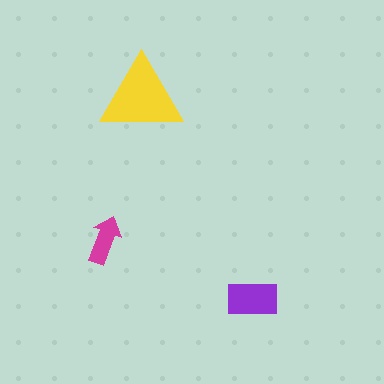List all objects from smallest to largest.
The magenta arrow, the purple rectangle, the yellow triangle.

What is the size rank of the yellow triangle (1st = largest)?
1st.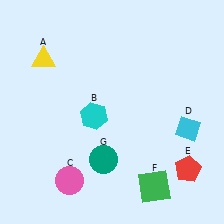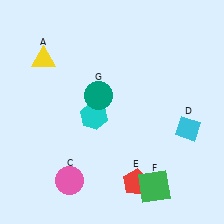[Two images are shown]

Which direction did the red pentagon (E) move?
The red pentagon (E) moved left.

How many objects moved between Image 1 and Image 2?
2 objects moved between the two images.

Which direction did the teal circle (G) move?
The teal circle (G) moved up.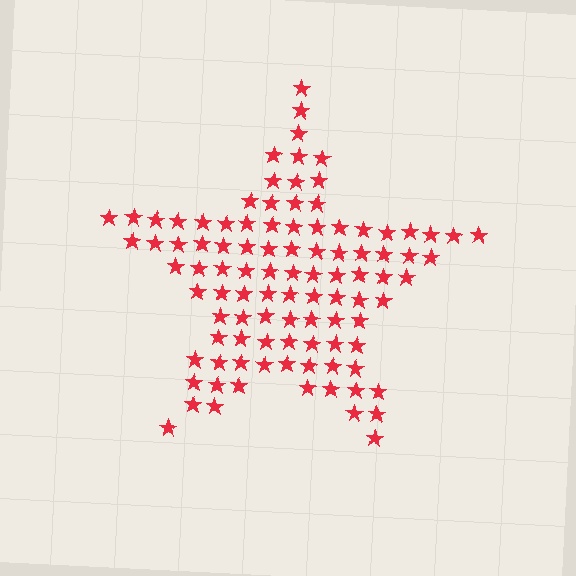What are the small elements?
The small elements are stars.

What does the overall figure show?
The overall figure shows a star.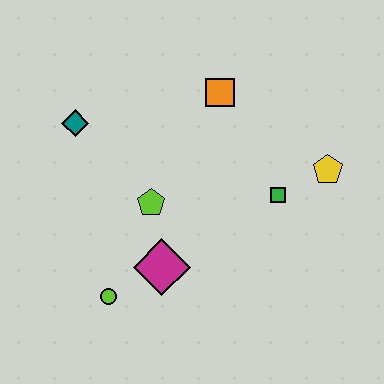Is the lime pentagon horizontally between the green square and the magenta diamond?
No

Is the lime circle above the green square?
No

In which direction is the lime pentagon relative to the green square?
The lime pentagon is to the left of the green square.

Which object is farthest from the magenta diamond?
The yellow pentagon is farthest from the magenta diamond.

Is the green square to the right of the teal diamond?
Yes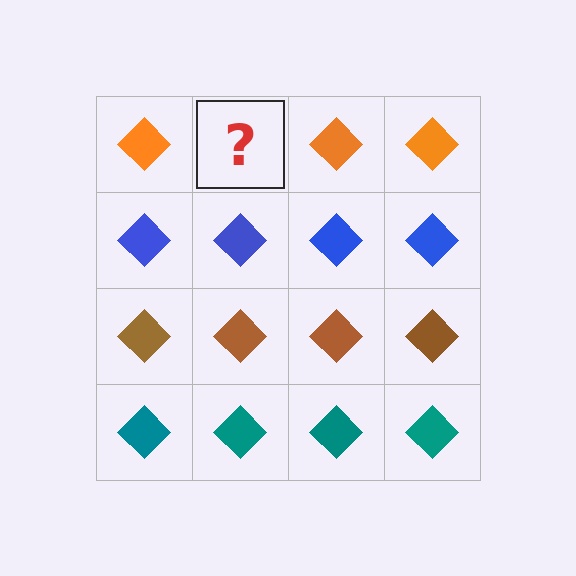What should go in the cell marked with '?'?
The missing cell should contain an orange diamond.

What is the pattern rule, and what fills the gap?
The rule is that each row has a consistent color. The gap should be filled with an orange diamond.